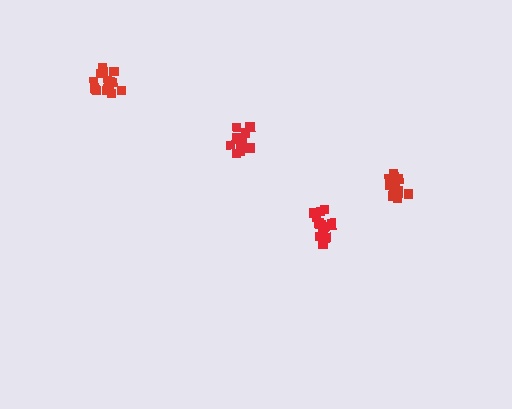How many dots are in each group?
Group 1: 15 dots, Group 2: 16 dots, Group 3: 14 dots, Group 4: 12 dots (57 total).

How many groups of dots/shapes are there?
There are 4 groups.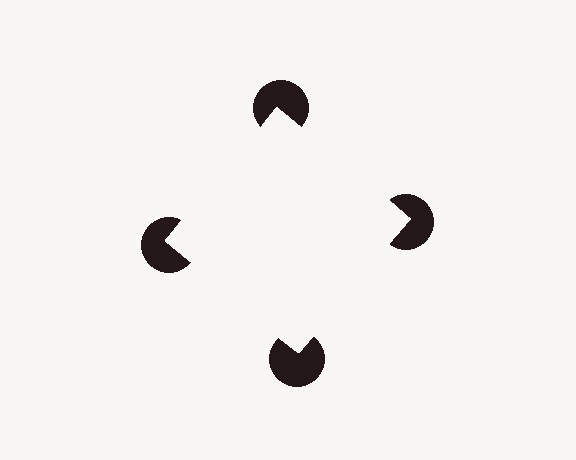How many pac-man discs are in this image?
There are 4 — one at each vertex of the illusory square.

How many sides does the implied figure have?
4 sides.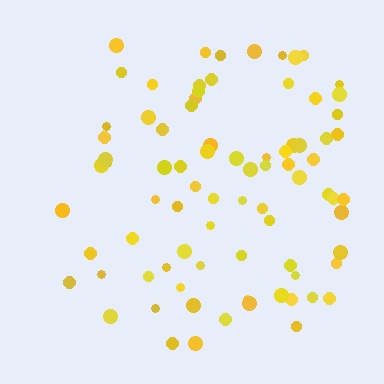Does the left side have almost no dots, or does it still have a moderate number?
Still a moderate number, just noticeably fewer than the right.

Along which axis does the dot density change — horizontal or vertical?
Horizontal.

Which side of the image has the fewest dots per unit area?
The left.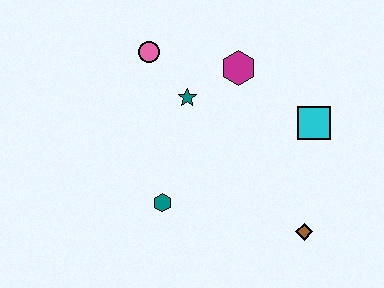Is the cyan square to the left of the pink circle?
No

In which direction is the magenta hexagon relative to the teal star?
The magenta hexagon is to the right of the teal star.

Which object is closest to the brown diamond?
The cyan square is closest to the brown diamond.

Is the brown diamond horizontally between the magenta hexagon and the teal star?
No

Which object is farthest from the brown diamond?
The pink circle is farthest from the brown diamond.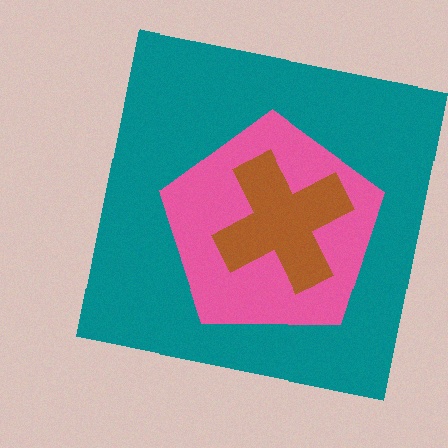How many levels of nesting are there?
3.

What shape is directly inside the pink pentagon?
The brown cross.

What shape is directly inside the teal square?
The pink pentagon.